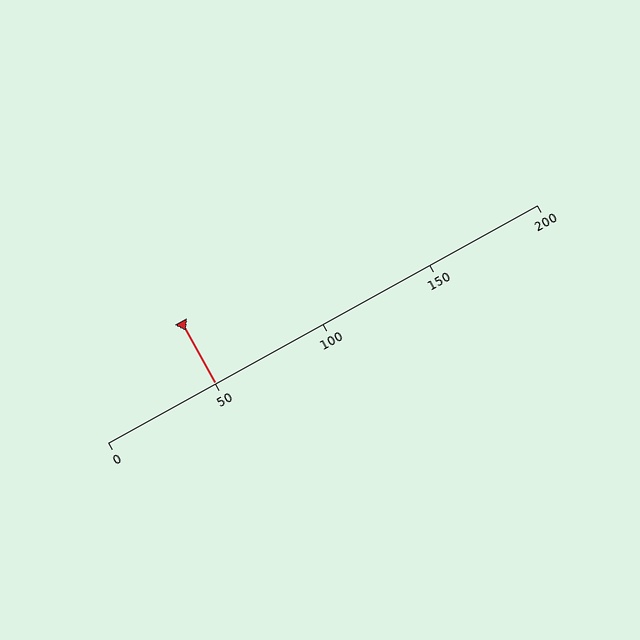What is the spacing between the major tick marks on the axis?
The major ticks are spaced 50 apart.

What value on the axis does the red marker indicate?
The marker indicates approximately 50.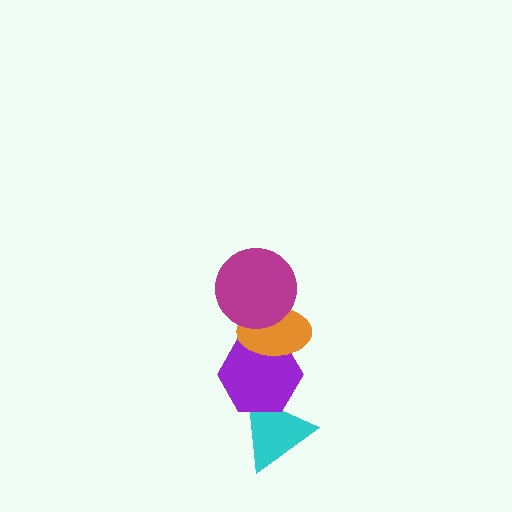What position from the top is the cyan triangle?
The cyan triangle is 4th from the top.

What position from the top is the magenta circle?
The magenta circle is 1st from the top.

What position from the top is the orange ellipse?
The orange ellipse is 2nd from the top.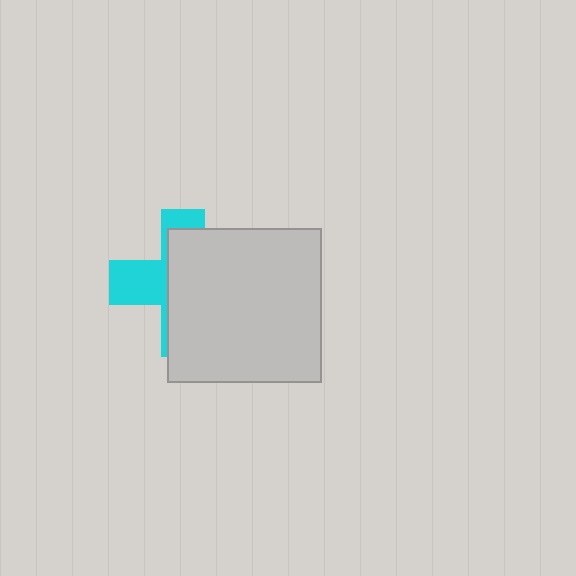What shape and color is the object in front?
The object in front is a light gray square.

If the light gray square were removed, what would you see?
You would see the complete cyan cross.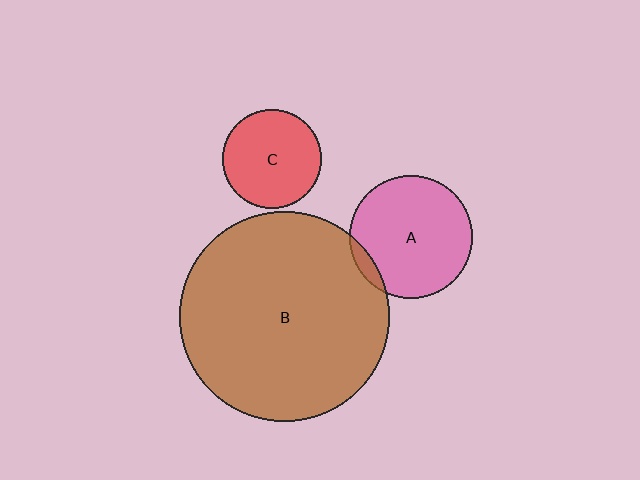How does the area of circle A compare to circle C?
Approximately 1.5 times.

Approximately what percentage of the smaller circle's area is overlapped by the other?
Approximately 5%.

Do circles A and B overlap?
Yes.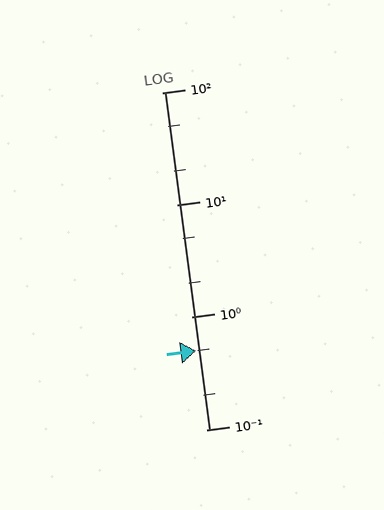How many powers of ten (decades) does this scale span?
The scale spans 3 decades, from 0.1 to 100.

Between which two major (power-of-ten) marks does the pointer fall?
The pointer is between 0.1 and 1.